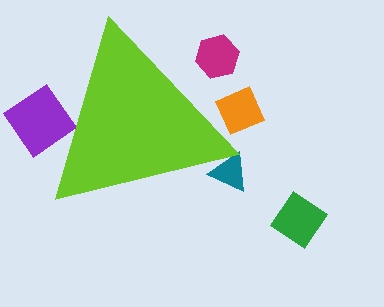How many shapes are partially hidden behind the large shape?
4 shapes are partially hidden.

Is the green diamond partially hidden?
No, the green diamond is fully visible.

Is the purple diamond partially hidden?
Yes, the purple diamond is partially hidden behind the lime triangle.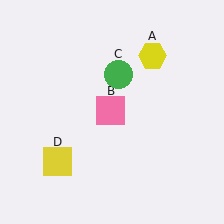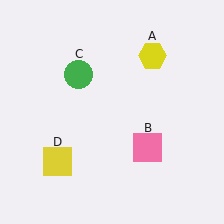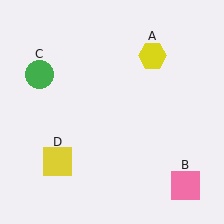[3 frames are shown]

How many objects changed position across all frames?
2 objects changed position: pink square (object B), green circle (object C).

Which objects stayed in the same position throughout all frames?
Yellow hexagon (object A) and yellow square (object D) remained stationary.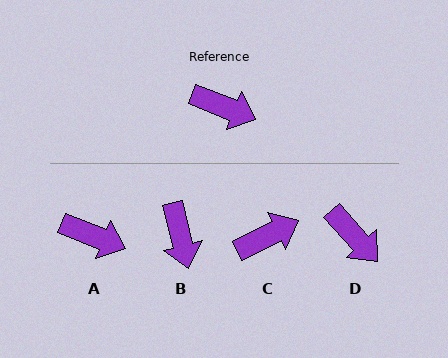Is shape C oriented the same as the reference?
No, it is off by about 48 degrees.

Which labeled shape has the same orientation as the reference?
A.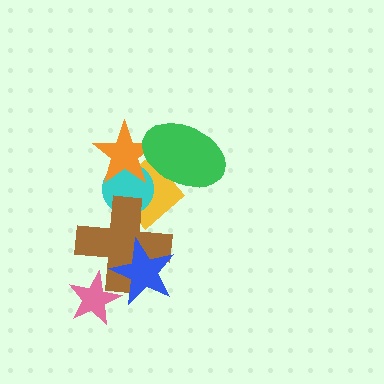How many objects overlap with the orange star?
3 objects overlap with the orange star.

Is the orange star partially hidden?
Yes, it is partially covered by another shape.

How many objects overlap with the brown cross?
4 objects overlap with the brown cross.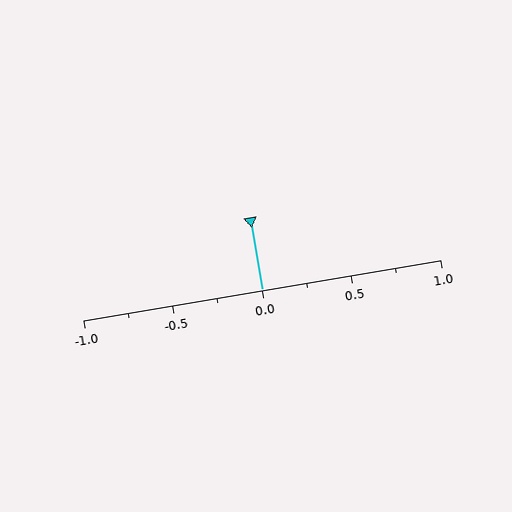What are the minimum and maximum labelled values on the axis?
The axis runs from -1.0 to 1.0.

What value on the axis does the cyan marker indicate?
The marker indicates approximately 0.